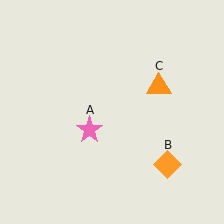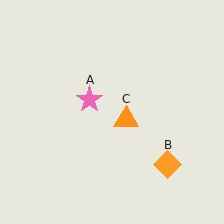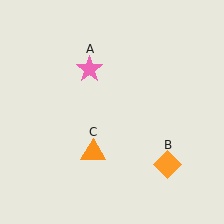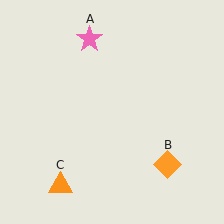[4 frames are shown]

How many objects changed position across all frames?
2 objects changed position: pink star (object A), orange triangle (object C).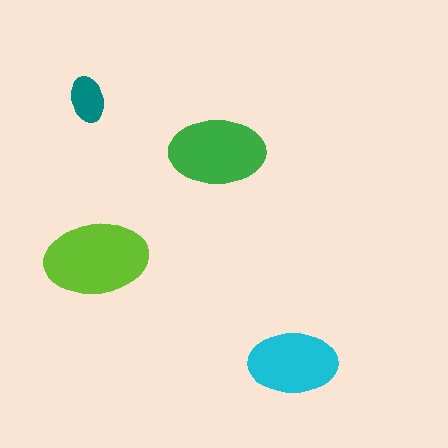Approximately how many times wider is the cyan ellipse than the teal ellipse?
About 2 times wider.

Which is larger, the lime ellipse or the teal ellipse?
The lime one.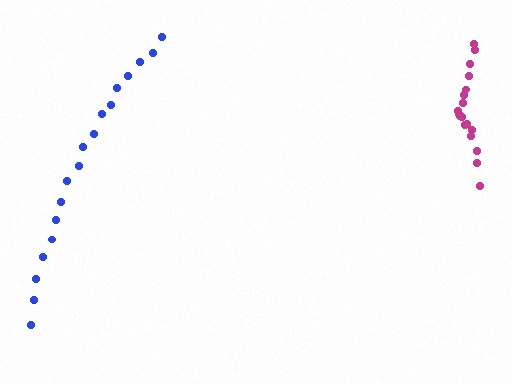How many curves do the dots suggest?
There are 2 distinct paths.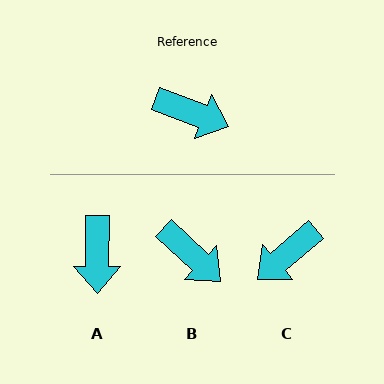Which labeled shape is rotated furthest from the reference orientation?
C, about 119 degrees away.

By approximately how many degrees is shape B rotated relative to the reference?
Approximately 23 degrees clockwise.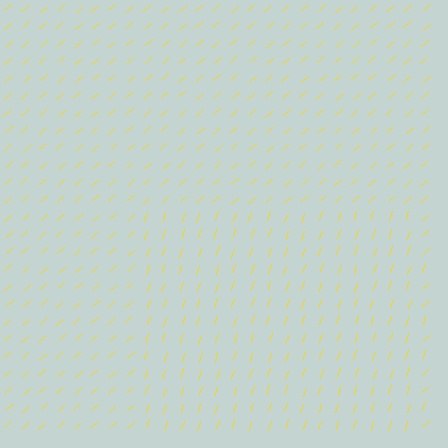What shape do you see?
I see a rectangle.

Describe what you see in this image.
The image is filled with small yellow line segments. A rectangle region in the image has lines oriented differently from the surrounding lines, creating a visible texture boundary.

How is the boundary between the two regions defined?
The boundary is defined purely by a change in line orientation (approximately 30 degrees difference). All lines are the same color and thickness.